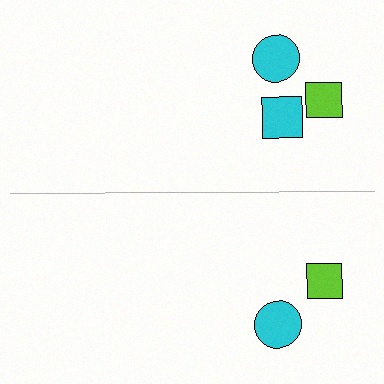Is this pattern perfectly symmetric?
No, the pattern is not perfectly symmetric. A cyan square is missing from the bottom side.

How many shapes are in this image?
There are 5 shapes in this image.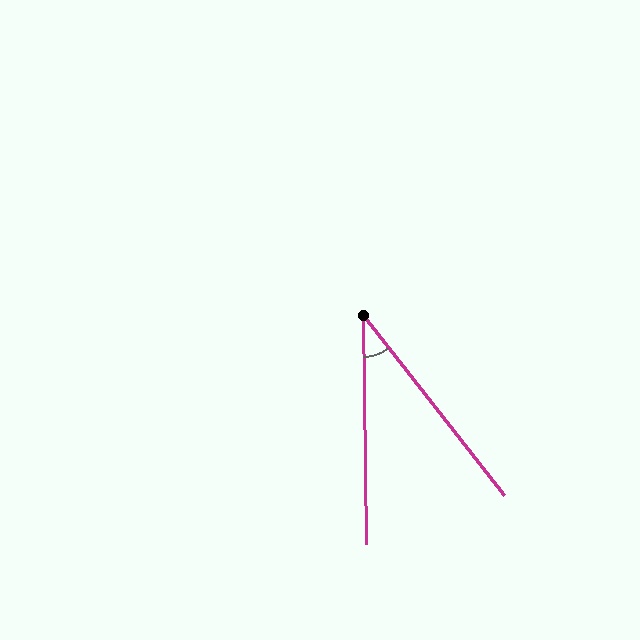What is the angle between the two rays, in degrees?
Approximately 37 degrees.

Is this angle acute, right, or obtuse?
It is acute.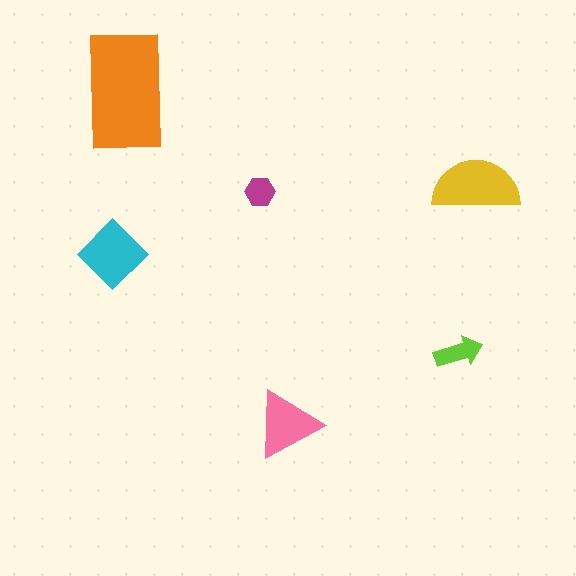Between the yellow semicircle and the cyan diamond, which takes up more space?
The yellow semicircle.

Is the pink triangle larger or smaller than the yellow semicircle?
Smaller.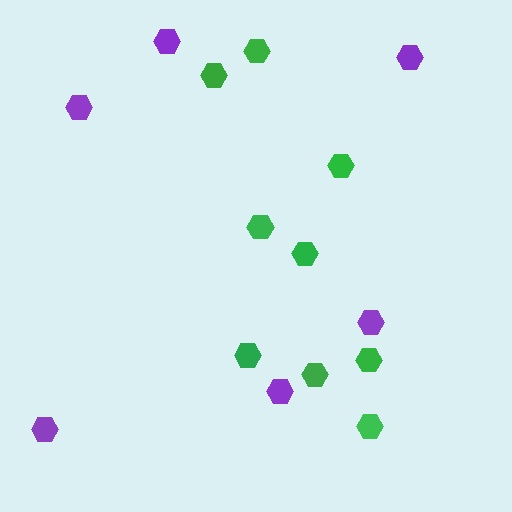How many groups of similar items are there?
There are 2 groups: one group of purple hexagons (6) and one group of green hexagons (9).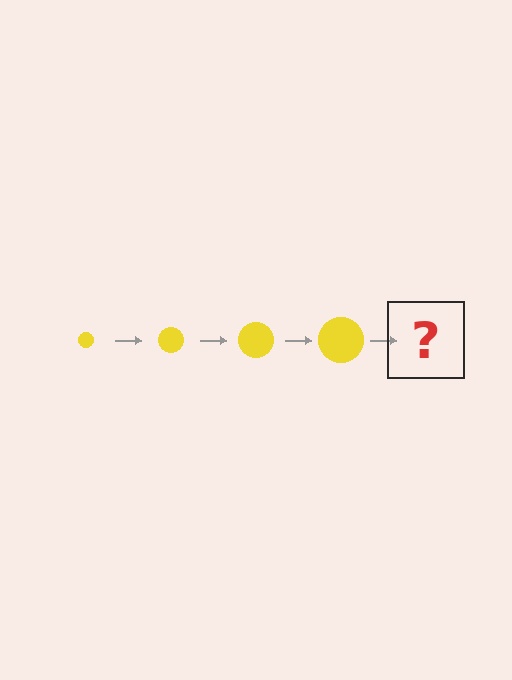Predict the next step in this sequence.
The next step is a yellow circle, larger than the previous one.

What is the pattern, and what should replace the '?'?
The pattern is that the circle gets progressively larger each step. The '?' should be a yellow circle, larger than the previous one.